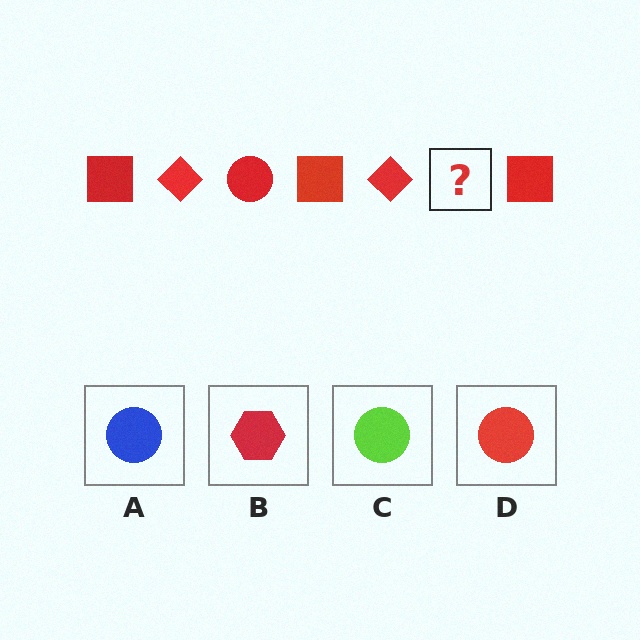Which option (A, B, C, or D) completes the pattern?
D.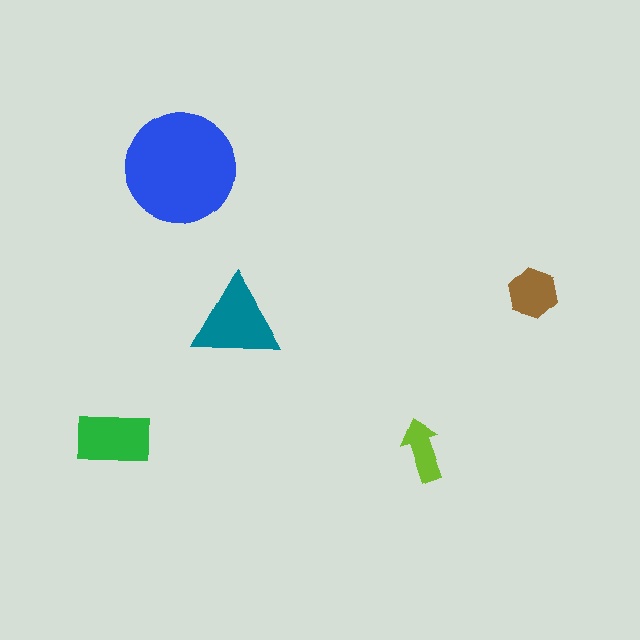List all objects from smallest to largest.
The lime arrow, the brown hexagon, the green rectangle, the teal triangle, the blue circle.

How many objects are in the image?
There are 5 objects in the image.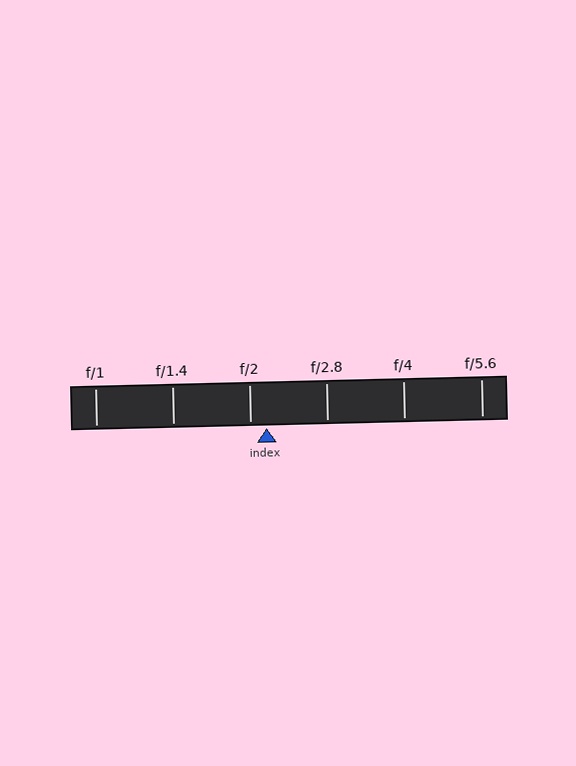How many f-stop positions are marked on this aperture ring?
There are 6 f-stop positions marked.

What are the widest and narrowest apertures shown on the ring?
The widest aperture shown is f/1 and the narrowest is f/5.6.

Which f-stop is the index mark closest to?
The index mark is closest to f/2.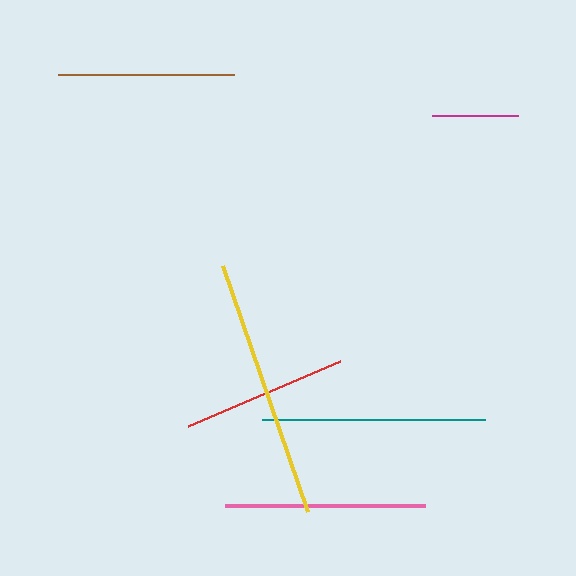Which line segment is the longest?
The yellow line is the longest at approximately 261 pixels.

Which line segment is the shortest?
The magenta line is the shortest at approximately 87 pixels.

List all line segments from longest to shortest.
From longest to shortest: yellow, teal, pink, brown, red, magenta.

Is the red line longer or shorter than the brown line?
The brown line is longer than the red line.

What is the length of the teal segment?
The teal segment is approximately 223 pixels long.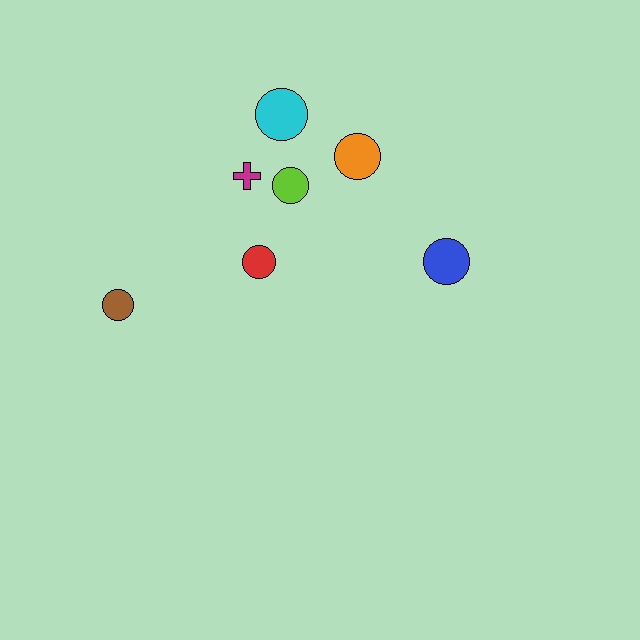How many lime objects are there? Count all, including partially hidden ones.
There is 1 lime object.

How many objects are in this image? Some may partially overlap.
There are 7 objects.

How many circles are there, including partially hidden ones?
There are 6 circles.